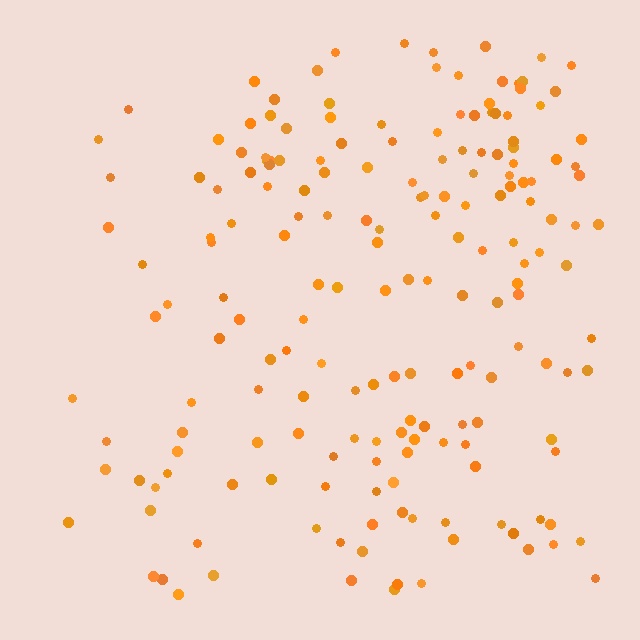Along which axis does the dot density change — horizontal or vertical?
Horizontal.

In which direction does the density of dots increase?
From left to right, with the right side densest.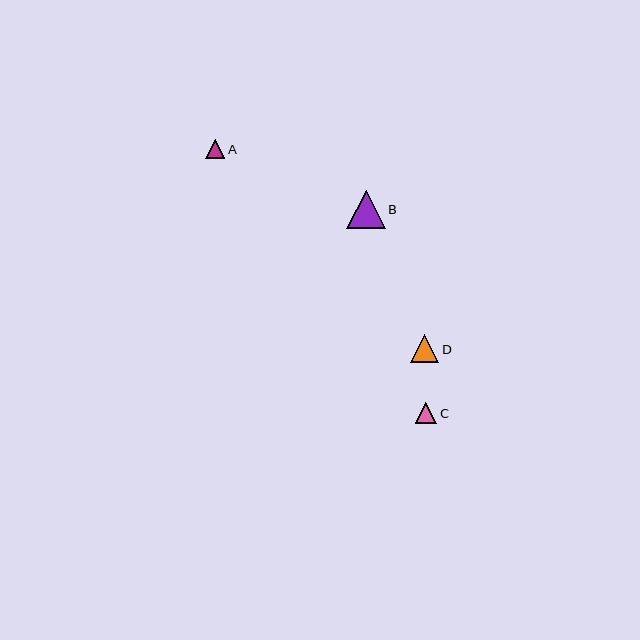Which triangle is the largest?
Triangle B is the largest with a size of approximately 39 pixels.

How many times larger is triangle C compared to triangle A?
Triangle C is approximately 1.1 times the size of triangle A.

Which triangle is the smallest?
Triangle A is the smallest with a size of approximately 19 pixels.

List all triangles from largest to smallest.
From largest to smallest: B, D, C, A.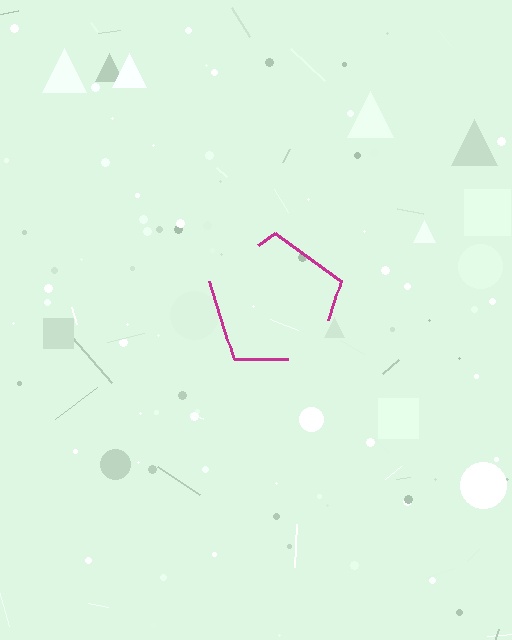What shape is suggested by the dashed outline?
The dashed outline suggests a pentagon.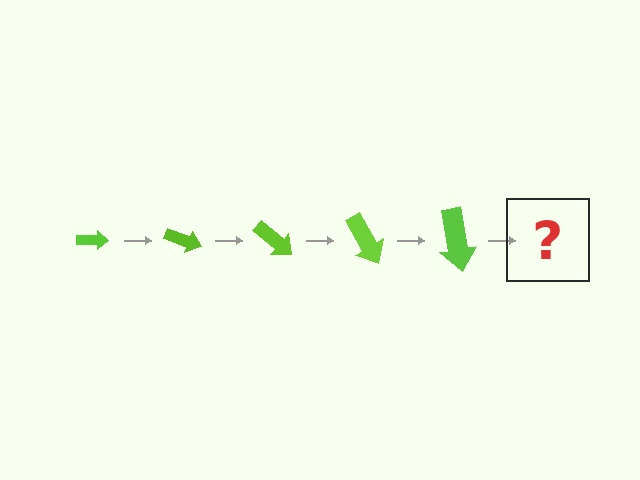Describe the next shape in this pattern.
It should be an arrow, larger than the previous one and rotated 100 degrees from the start.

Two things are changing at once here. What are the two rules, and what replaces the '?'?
The two rules are that the arrow grows larger each step and it rotates 20 degrees each step. The '?' should be an arrow, larger than the previous one and rotated 100 degrees from the start.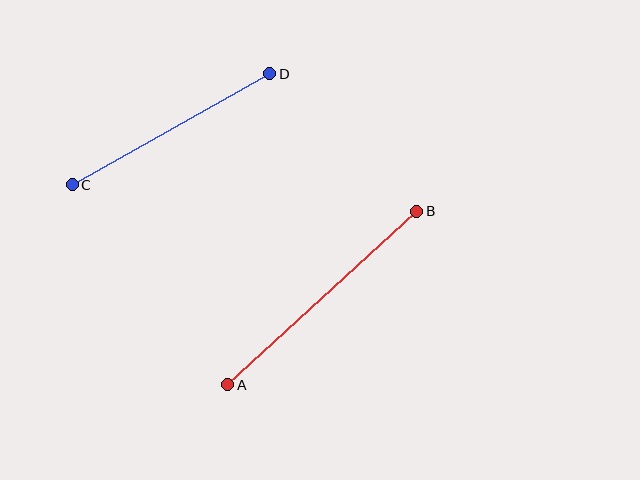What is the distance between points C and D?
The distance is approximately 226 pixels.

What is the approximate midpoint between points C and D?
The midpoint is at approximately (171, 129) pixels.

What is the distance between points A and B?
The distance is approximately 256 pixels.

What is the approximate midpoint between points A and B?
The midpoint is at approximately (322, 298) pixels.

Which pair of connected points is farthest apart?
Points A and B are farthest apart.